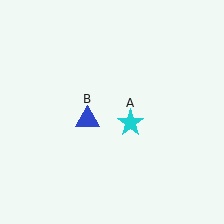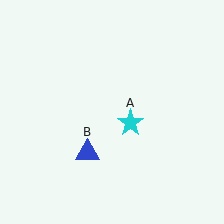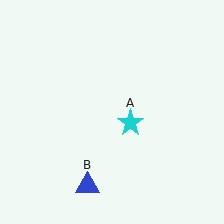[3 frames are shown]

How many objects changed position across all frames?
1 object changed position: blue triangle (object B).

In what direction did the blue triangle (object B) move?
The blue triangle (object B) moved down.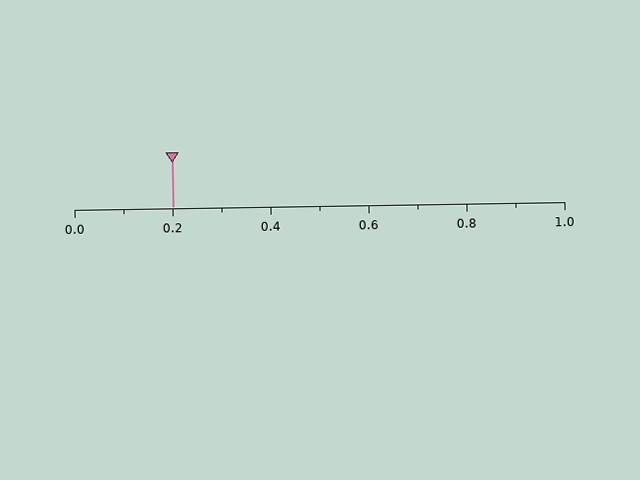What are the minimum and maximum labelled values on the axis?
The axis runs from 0.0 to 1.0.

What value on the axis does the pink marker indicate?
The marker indicates approximately 0.2.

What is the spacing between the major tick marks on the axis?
The major ticks are spaced 0.2 apart.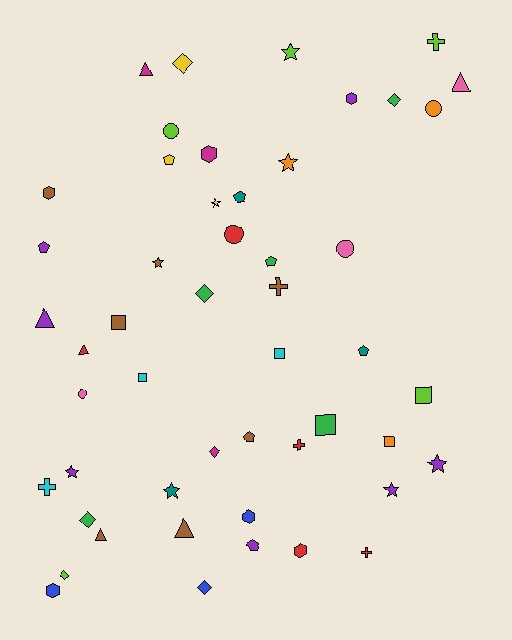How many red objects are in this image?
There are 5 red objects.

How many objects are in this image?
There are 50 objects.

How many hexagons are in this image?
There are 6 hexagons.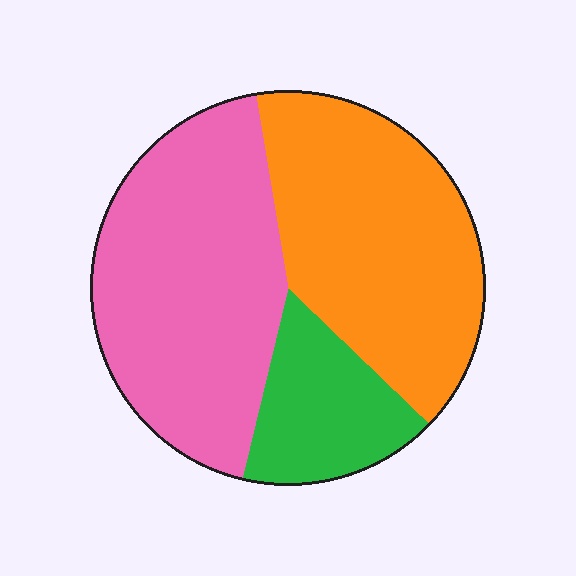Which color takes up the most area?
Pink, at roughly 45%.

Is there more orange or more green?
Orange.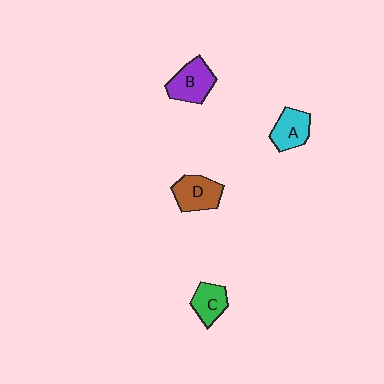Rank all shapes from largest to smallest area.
From largest to smallest: B (purple), D (brown), A (cyan), C (green).